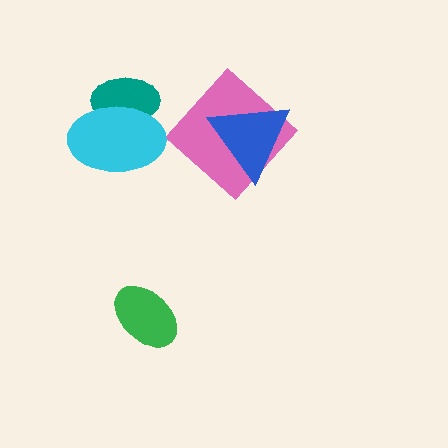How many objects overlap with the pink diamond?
1 object overlaps with the pink diamond.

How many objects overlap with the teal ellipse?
1 object overlaps with the teal ellipse.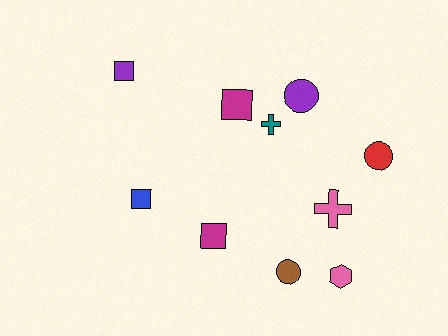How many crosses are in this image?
There are 2 crosses.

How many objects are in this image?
There are 10 objects.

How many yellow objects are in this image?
There are no yellow objects.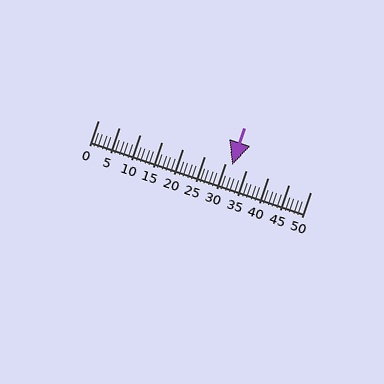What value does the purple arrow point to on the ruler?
The purple arrow points to approximately 32.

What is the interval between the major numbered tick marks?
The major tick marks are spaced 5 units apart.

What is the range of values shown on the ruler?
The ruler shows values from 0 to 50.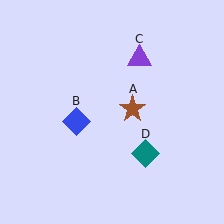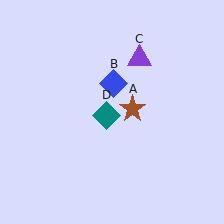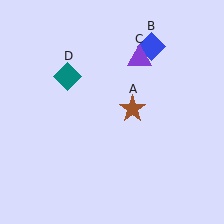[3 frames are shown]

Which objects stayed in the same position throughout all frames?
Brown star (object A) and purple triangle (object C) remained stationary.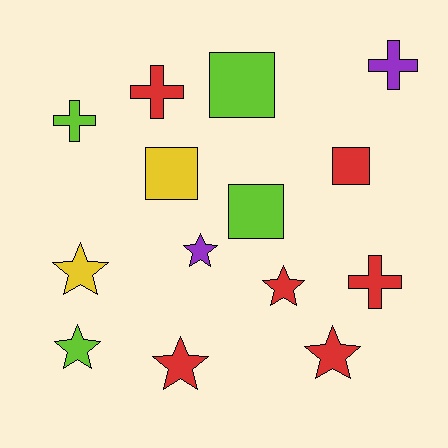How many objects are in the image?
There are 14 objects.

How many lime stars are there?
There is 1 lime star.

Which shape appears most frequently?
Star, with 6 objects.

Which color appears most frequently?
Red, with 6 objects.